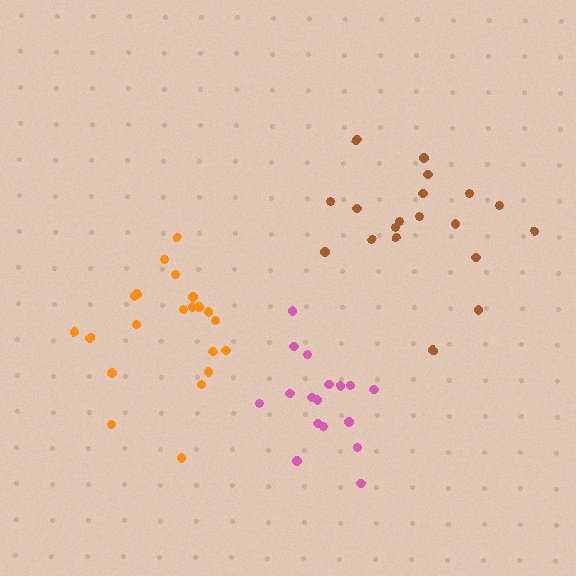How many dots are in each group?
Group 1: 21 dots, Group 2: 19 dots, Group 3: 17 dots (57 total).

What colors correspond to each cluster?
The clusters are colored: orange, brown, pink.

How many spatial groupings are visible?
There are 3 spatial groupings.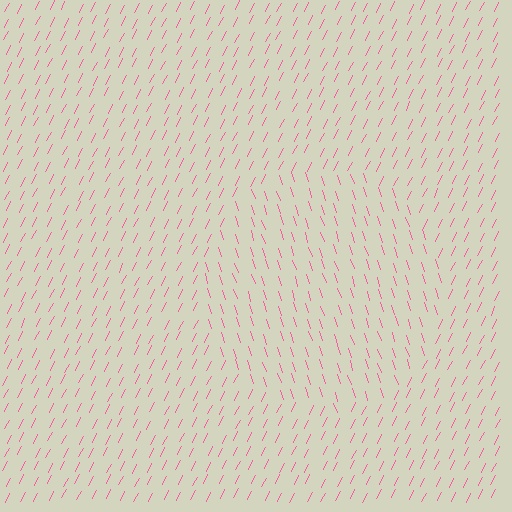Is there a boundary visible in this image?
Yes, there is a texture boundary formed by a change in line orientation.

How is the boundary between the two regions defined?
The boundary is defined purely by a change in line orientation (approximately 45 degrees difference). All lines are the same color and thickness.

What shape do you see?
I see a circle.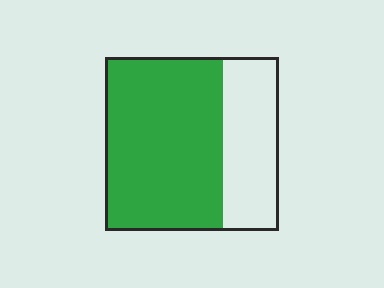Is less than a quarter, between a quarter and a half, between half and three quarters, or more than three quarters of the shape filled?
Between half and three quarters.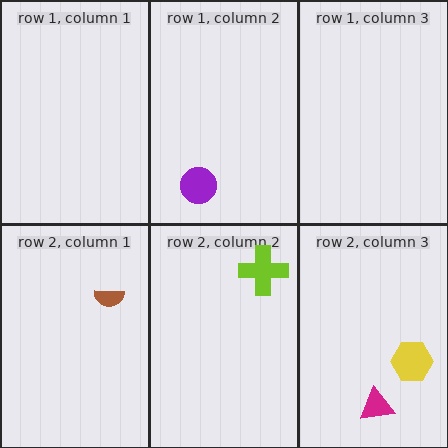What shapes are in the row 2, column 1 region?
The brown semicircle.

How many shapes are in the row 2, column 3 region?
2.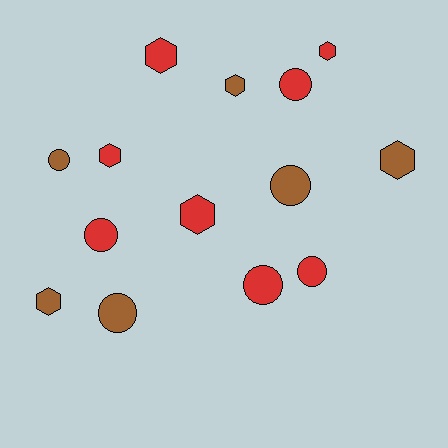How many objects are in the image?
There are 14 objects.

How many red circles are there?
There are 4 red circles.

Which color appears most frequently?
Red, with 8 objects.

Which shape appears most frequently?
Hexagon, with 7 objects.